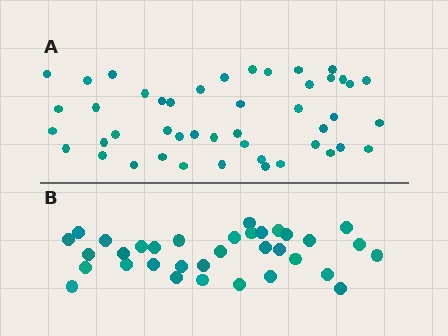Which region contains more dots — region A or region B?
Region A (the top region) has more dots.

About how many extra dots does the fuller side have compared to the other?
Region A has roughly 12 or so more dots than region B.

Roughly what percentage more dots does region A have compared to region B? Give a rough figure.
About 35% more.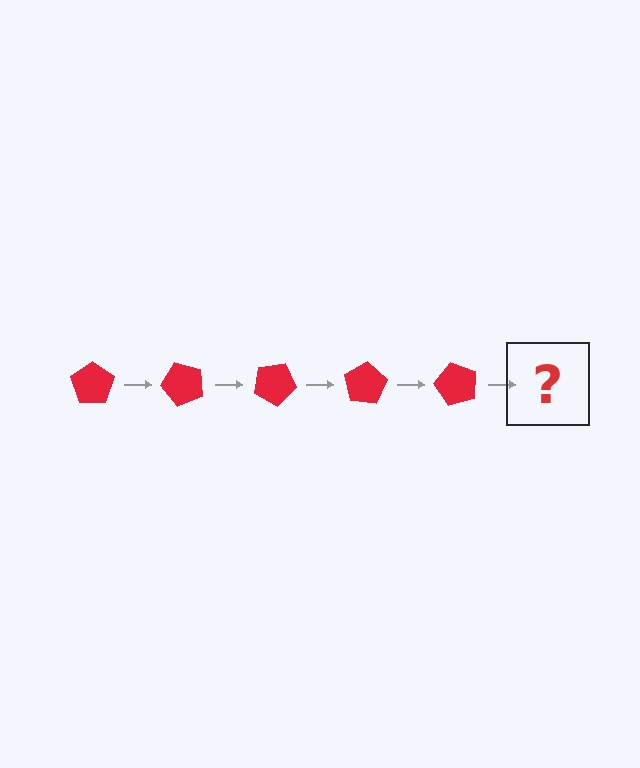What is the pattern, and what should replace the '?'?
The pattern is that the pentagon rotates 50 degrees each step. The '?' should be a red pentagon rotated 250 degrees.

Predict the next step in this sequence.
The next step is a red pentagon rotated 250 degrees.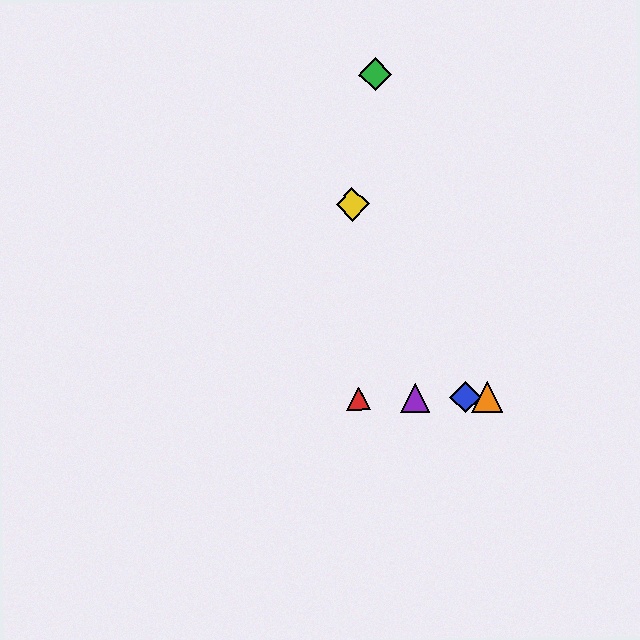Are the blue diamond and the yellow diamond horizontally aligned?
No, the blue diamond is at y≈397 and the yellow diamond is at y≈204.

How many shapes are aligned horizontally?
4 shapes (the red triangle, the blue diamond, the purple triangle, the orange triangle) are aligned horizontally.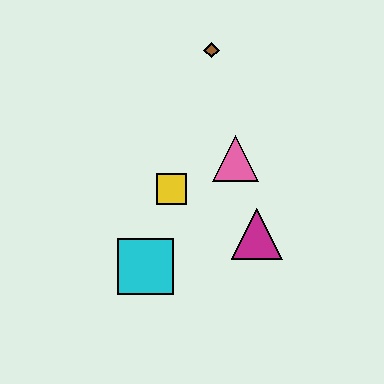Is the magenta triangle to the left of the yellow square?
No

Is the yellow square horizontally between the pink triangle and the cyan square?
Yes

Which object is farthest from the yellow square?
The brown diamond is farthest from the yellow square.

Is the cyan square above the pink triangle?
No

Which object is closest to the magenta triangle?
The pink triangle is closest to the magenta triangle.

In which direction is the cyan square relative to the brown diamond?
The cyan square is below the brown diamond.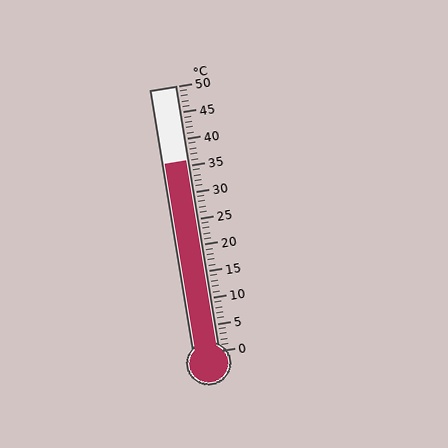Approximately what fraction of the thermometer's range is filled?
The thermometer is filled to approximately 70% of its range.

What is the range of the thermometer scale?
The thermometer scale ranges from 0°C to 50°C.